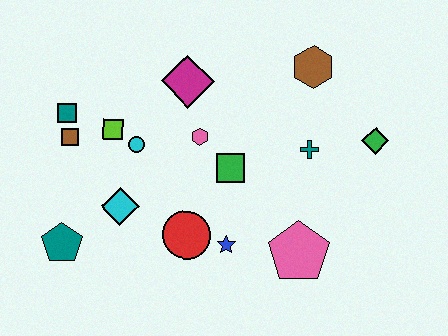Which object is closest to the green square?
The pink hexagon is closest to the green square.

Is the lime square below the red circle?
No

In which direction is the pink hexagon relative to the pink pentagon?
The pink hexagon is above the pink pentagon.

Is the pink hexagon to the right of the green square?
No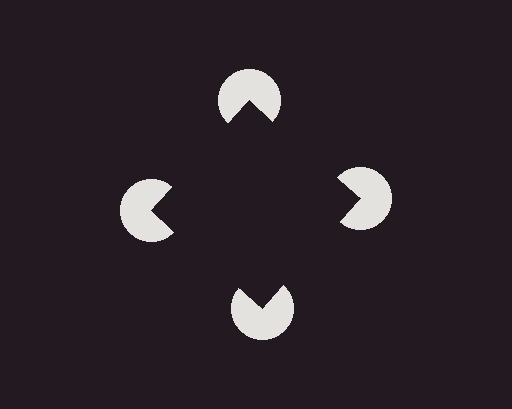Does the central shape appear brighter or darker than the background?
It typically appears slightly darker than the background, even though no actual brightness change is drawn.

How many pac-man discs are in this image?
There are 4 — one at each vertex of the illusory square.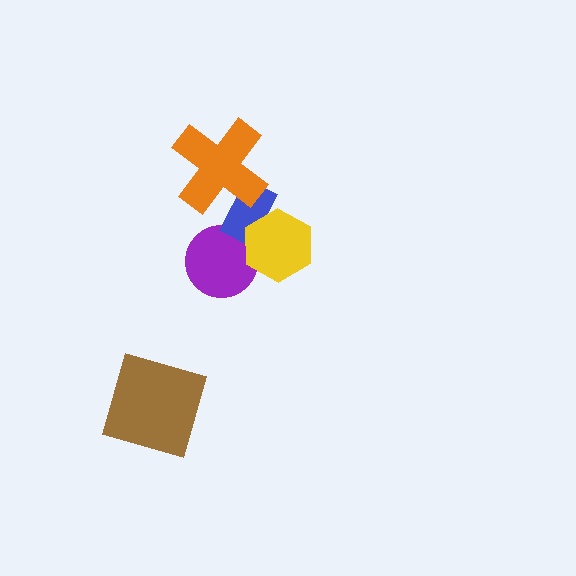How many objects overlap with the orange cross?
1 object overlaps with the orange cross.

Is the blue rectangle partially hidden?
Yes, it is partially covered by another shape.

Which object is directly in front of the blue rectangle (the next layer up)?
The orange cross is directly in front of the blue rectangle.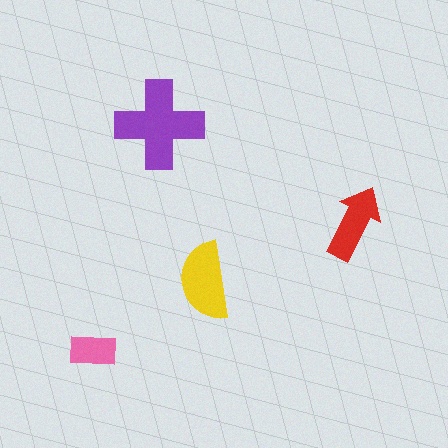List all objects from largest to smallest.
The purple cross, the yellow semicircle, the red arrow, the pink rectangle.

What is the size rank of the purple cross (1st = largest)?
1st.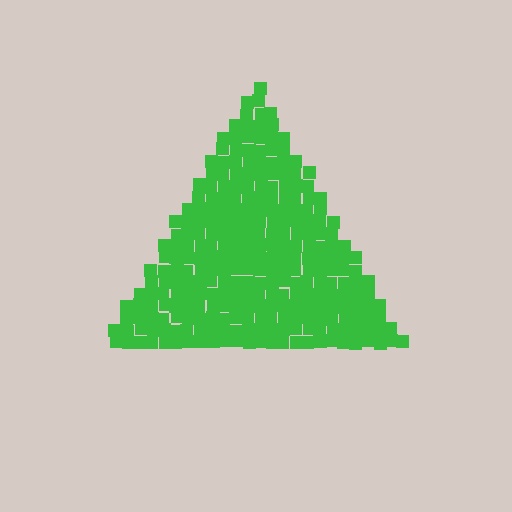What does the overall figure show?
The overall figure shows a triangle.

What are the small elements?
The small elements are squares.